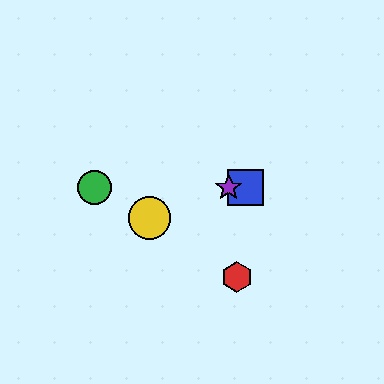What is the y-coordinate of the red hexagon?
The red hexagon is at y≈277.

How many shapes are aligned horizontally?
3 shapes (the blue square, the green circle, the purple star) are aligned horizontally.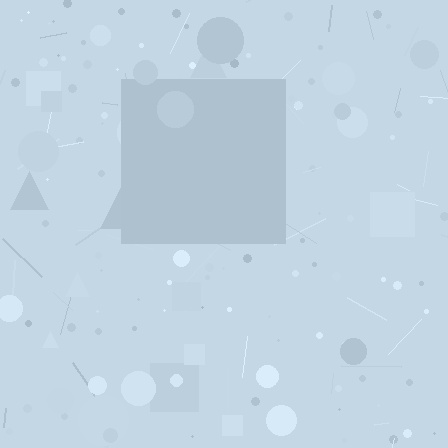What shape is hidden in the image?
A square is hidden in the image.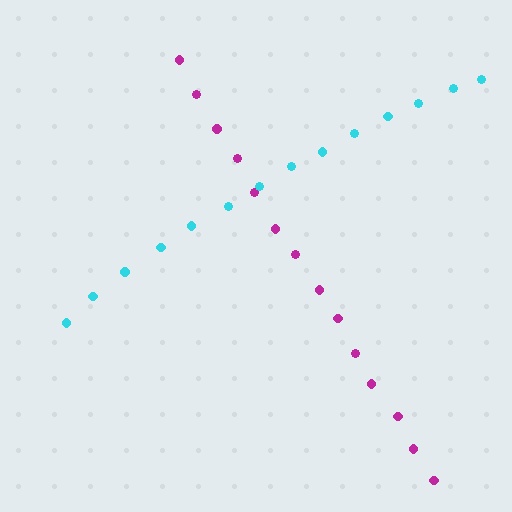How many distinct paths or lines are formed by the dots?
There are 2 distinct paths.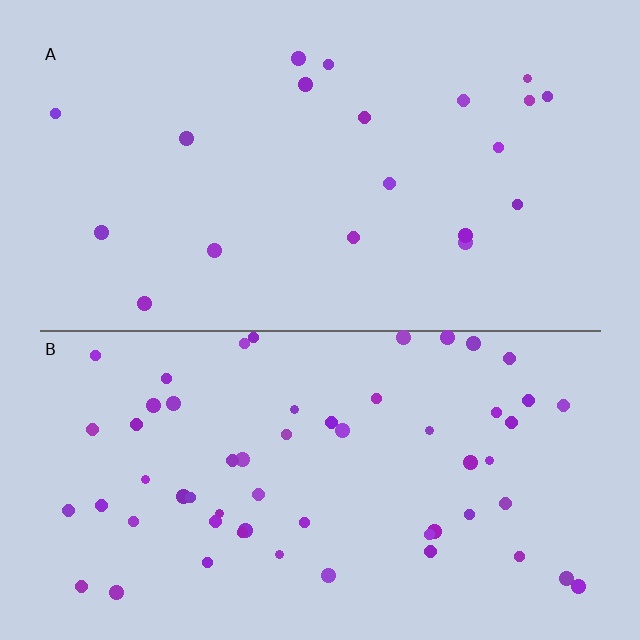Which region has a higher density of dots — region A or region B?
B (the bottom).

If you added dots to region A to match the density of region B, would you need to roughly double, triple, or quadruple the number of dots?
Approximately triple.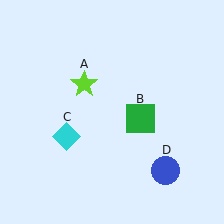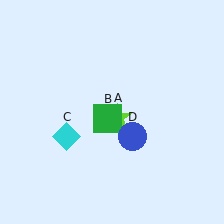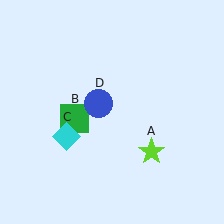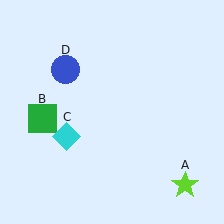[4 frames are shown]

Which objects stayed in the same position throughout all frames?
Cyan diamond (object C) remained stationary.